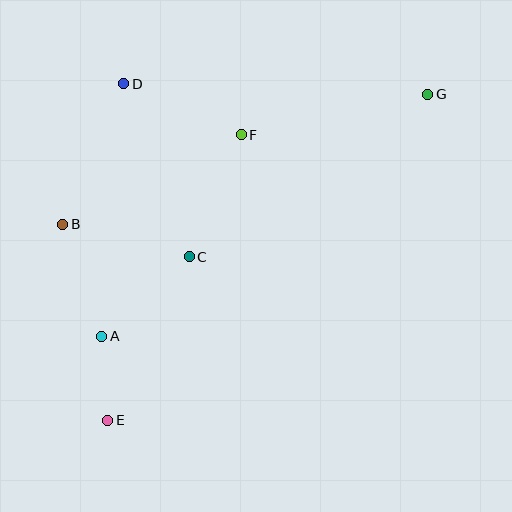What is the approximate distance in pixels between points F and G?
The distance between F and G is approximately 191 pixels.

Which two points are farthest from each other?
Points E and G are farthest from each other.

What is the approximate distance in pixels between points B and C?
The distance between B and C is approximately 131 pixels.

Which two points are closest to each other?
Points A and E are closest to each other.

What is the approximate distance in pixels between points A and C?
The distance between A and C is approximately 118 pixels.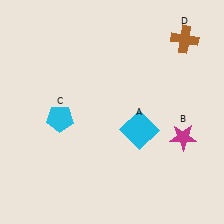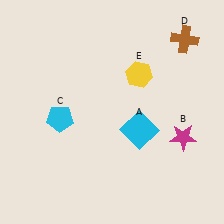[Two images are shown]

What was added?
A yellow hexagon (E) was added in Image 2.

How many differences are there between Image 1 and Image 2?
There is 1 difference between the two images.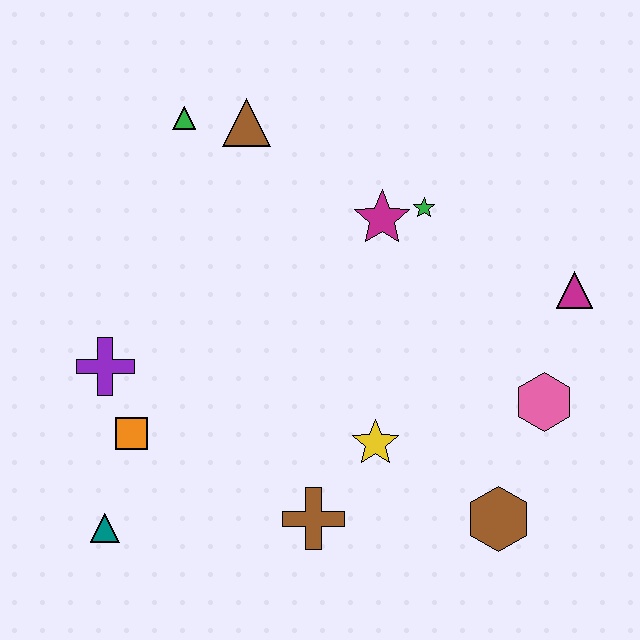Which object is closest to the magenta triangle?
The pink hexagon is closest to the magenta triangle.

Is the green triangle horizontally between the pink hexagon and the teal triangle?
Yes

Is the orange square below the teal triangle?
No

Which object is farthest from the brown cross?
The green triangle is farthest from the brown cross.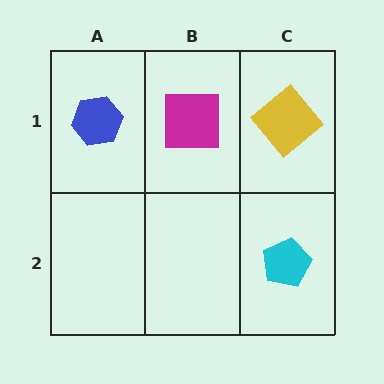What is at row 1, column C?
A yellow diamond.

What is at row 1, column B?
A magenta square.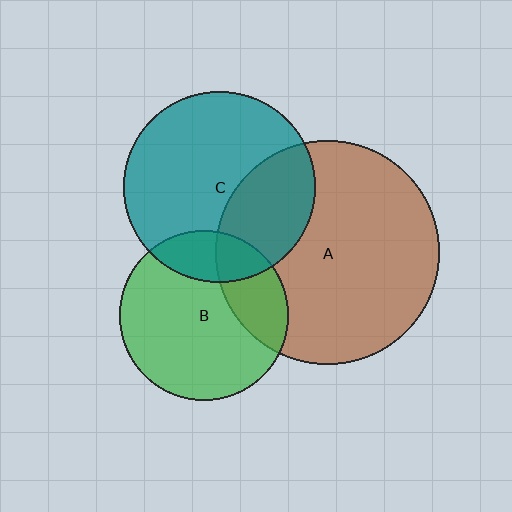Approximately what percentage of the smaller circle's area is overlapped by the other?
Approximately 35%.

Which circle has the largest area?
Circle A (brown).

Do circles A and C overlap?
Yes.